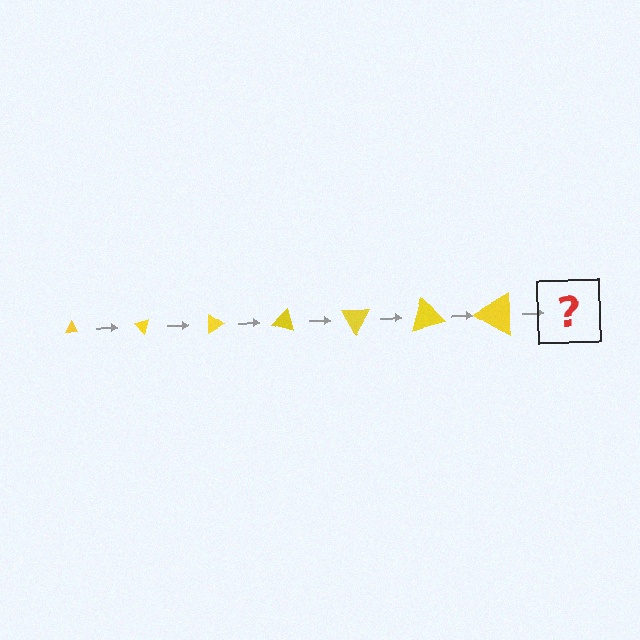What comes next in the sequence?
The next element should be a triangle, larger than the previous one and rotated 315 degrees from the start.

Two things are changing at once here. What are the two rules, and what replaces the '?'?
The two rules are that the triangle grows larger each step and it rotates 45 degrees each step. The '?' should be a triangle, larger than the previous one and rotated 315 degrees from the start.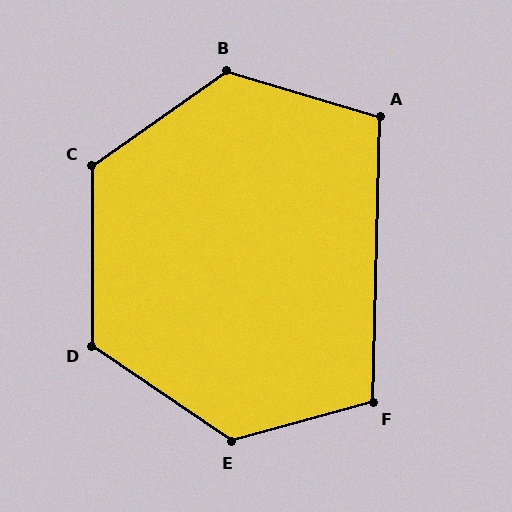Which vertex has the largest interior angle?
E, at approximately 130 degrees.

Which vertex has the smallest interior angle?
A, at approximately 105 degrees.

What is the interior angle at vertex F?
Approximately 107 degrees (obtuse).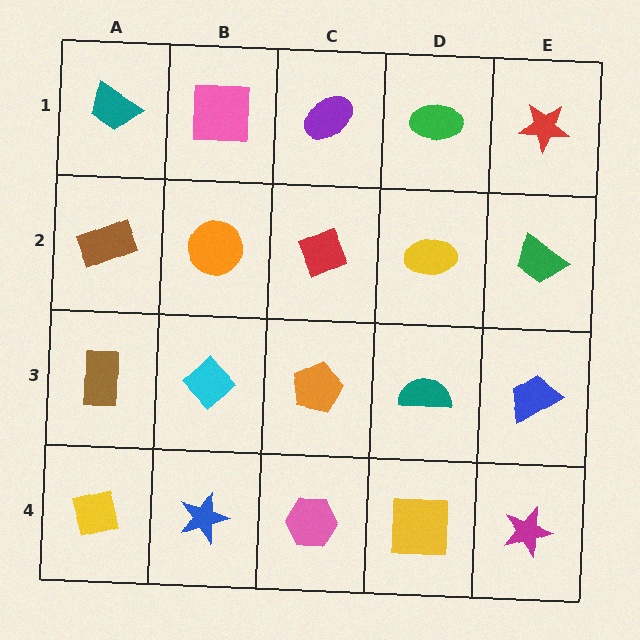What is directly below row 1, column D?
A yellow ellipse.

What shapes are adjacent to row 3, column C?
A red diamond (row 2, column C), a pink hexagon (row 4, column C), a cyan diamond (row 3, column B), a teal semicircle (row 3, column D).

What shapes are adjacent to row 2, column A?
A teal trapezoid (row 1, column A), a brown rectangle (row 3, column A), an orange circle (row 2, column B).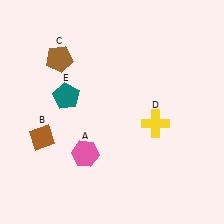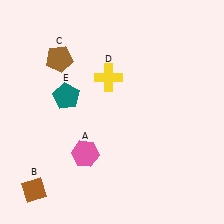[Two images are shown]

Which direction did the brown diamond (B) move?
The brown diamond (B) moved down.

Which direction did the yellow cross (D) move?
The yellow cross (D) moved left.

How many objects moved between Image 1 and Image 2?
2 objects moved between the two images.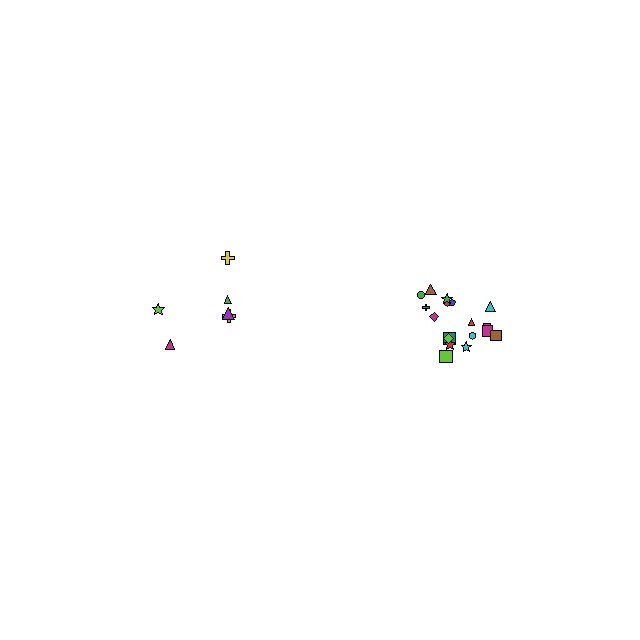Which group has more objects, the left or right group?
The right group.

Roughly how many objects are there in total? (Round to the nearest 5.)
Roughly 25 objects in total.